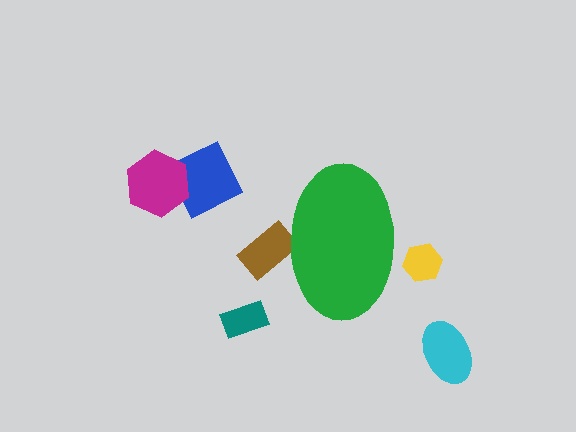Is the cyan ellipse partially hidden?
No, the cyan ellipse is fully visible.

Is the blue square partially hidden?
No, the blue square is fully visible.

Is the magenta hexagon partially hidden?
No, the magenta hexagon is fully visible.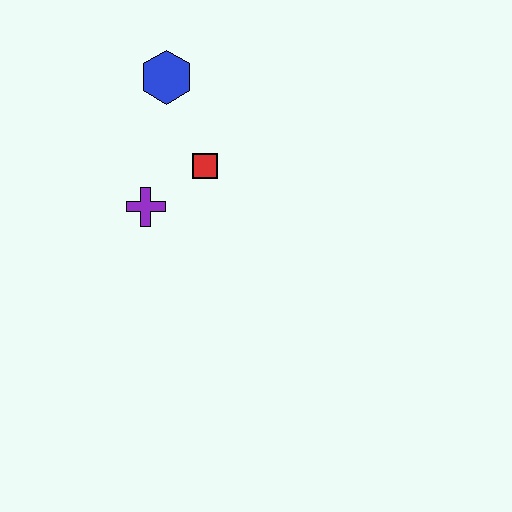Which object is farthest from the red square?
The blue hexagon is farthest from the red square.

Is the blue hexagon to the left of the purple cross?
No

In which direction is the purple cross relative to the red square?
The purple cross is to the left of the red square.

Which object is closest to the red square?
The purple cross is closest to the red square.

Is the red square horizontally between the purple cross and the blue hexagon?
No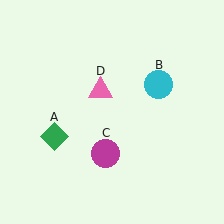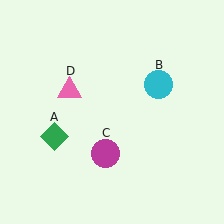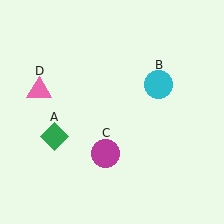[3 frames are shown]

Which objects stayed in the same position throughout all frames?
Green diamond (object A) and cyan circle (object B) and magenta circle (object C) remained stationary.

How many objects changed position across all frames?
1 object changed position: pink triangle (object D).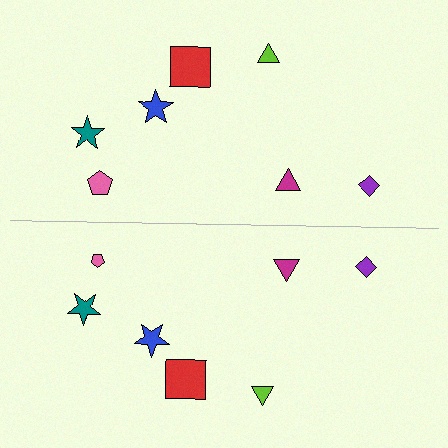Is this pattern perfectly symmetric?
No, the pattern is not perfectly symmetric. The pink pentagon on the bottom side has a different size than its mirror counterpart.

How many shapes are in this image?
There are 14 shapes in this image.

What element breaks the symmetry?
The pink pentagon on the bottom side has a different size than its mirror counterpart.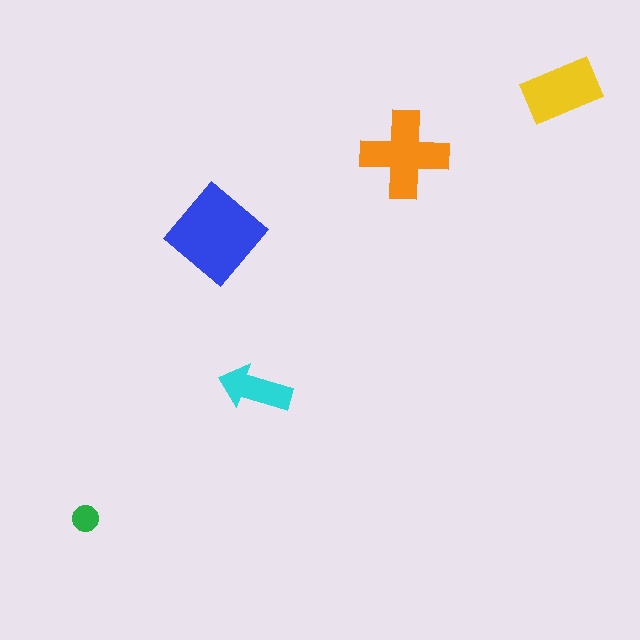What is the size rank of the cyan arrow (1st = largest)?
4th.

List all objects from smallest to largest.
The green circle, the cyan arrow, the yellow rectangle, the orange cross, the blue diamond.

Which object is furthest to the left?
The green circle is leftmost.